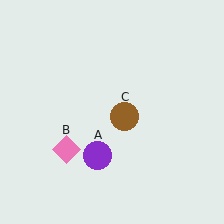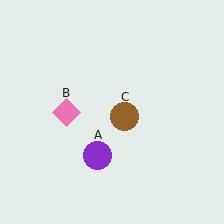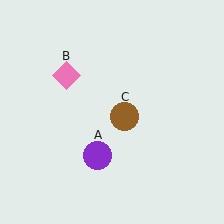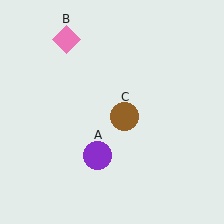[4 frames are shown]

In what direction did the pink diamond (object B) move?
The pink diamond (object B) moved up.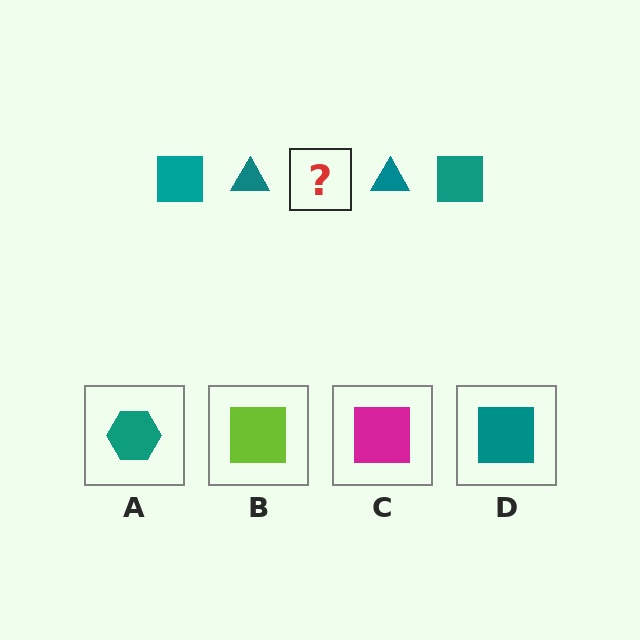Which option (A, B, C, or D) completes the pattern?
D.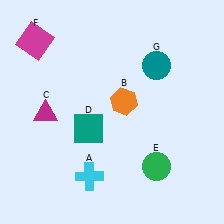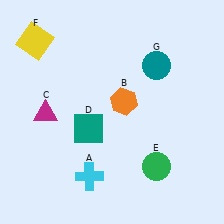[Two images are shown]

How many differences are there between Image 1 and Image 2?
There is 1 difference between the two images.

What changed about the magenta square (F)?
In Image 1, F is magenta. In Image 2, it changed to yellow.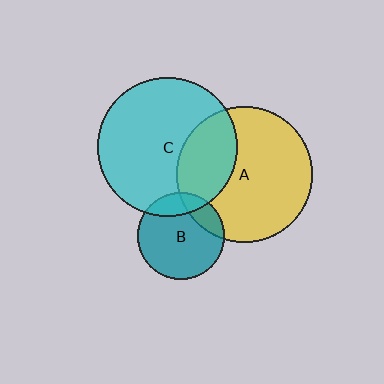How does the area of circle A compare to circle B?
Approximately 2.4 times.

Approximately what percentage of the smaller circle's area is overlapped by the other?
Approximately 20%.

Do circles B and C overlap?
Yes.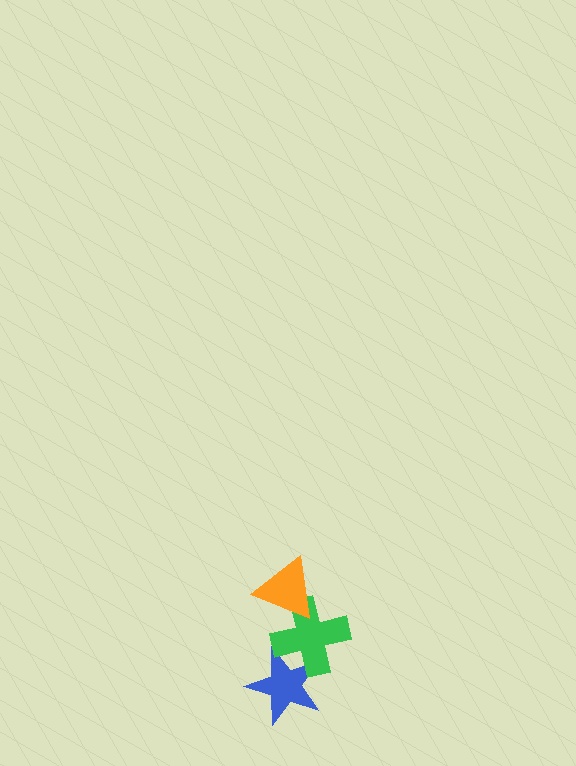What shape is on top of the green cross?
The orange triangle is on top of the green cross.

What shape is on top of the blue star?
The green cross is on top of the blue star.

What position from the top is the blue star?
The blue star is 3rd from the top.